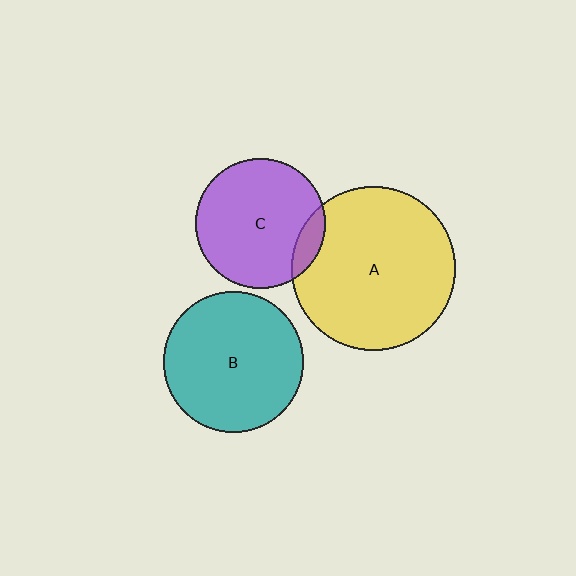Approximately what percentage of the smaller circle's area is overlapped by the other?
Approximately 10%.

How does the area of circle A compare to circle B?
Approximately 1.4 times.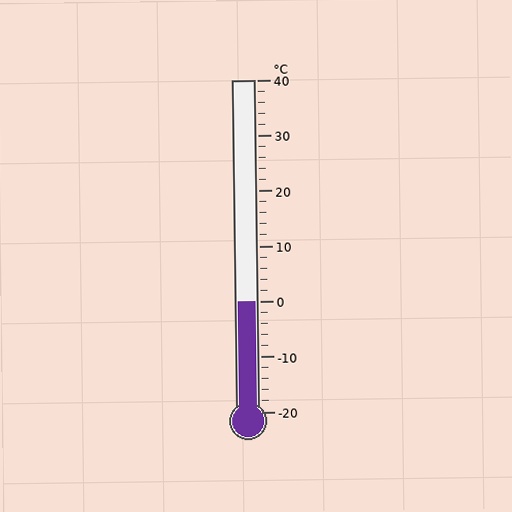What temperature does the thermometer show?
The thermometer shows approximately 0°C.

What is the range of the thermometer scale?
The thermometer scale ranges from -20°C to 40°C.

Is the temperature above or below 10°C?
The temperature is below 10°C.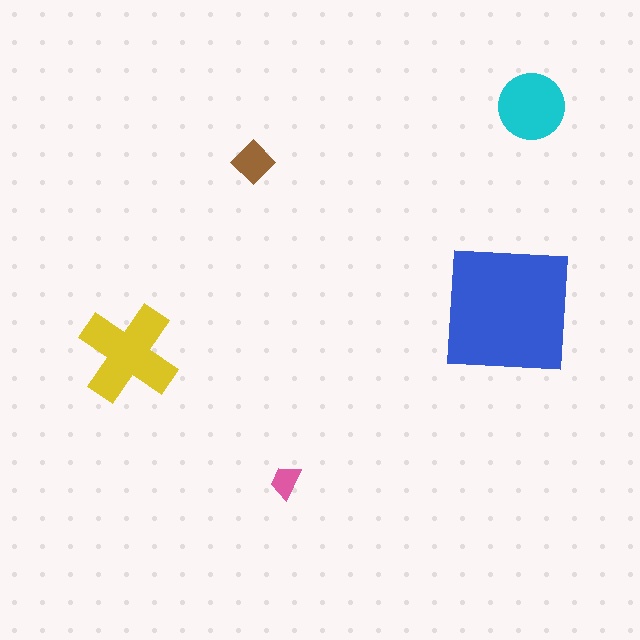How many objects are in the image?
There are 5 objects in the image.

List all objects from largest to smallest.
The blue square, the yellow cross, the cyan circle, the brown diamond, the pink trapezoid.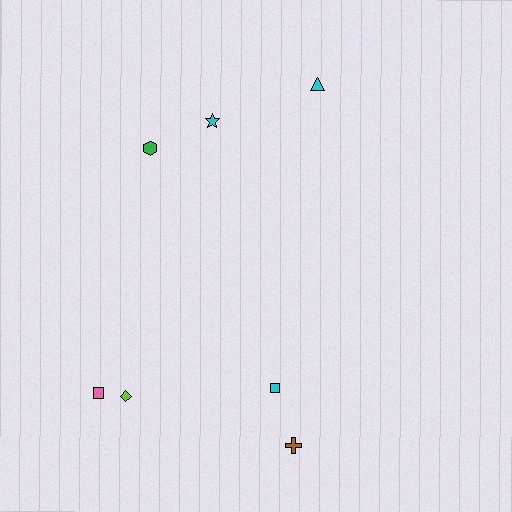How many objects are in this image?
There are 7 objects.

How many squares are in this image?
There are 2 squares.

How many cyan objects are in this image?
There are 3 cyan objects.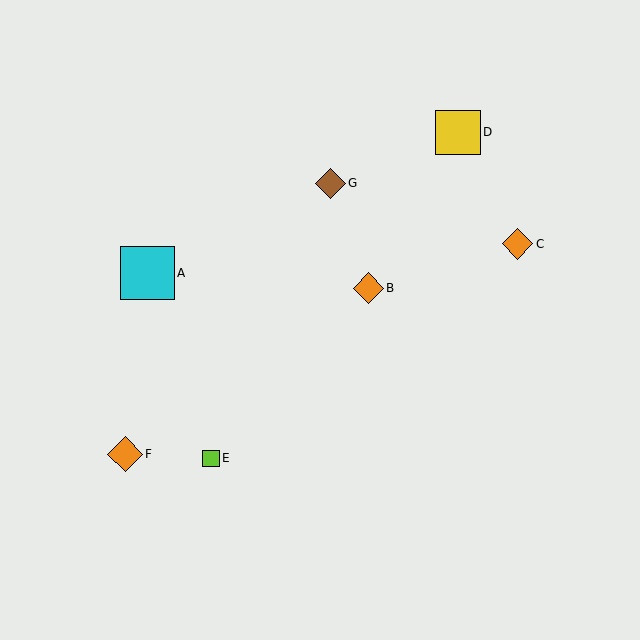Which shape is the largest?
The cyan square (labeled A) is the largest.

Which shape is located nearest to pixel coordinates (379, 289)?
The orange diamond (labeled B) at (368, 288) is nearest to that location.